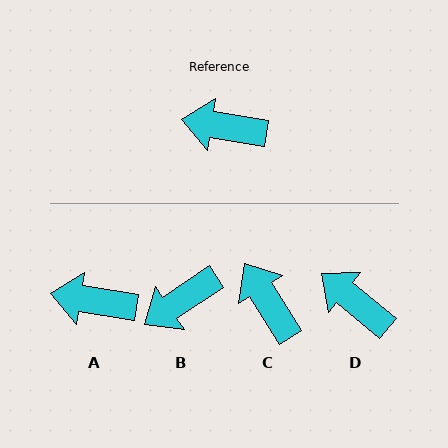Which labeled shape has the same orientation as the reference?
A.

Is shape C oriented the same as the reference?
No, it is off by about 49 degrees.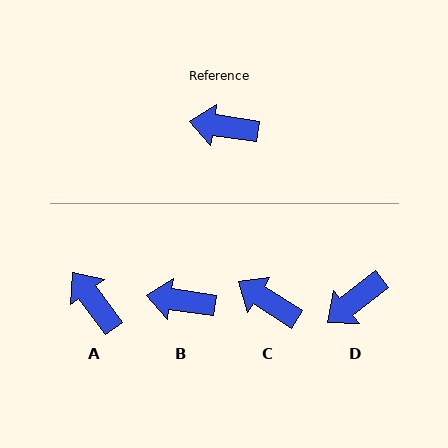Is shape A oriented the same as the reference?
No, it is off by about 45 degrees.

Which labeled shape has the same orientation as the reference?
B.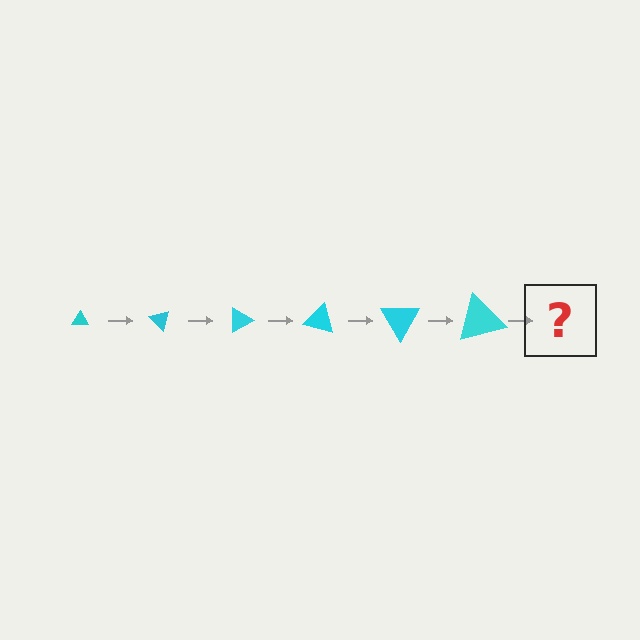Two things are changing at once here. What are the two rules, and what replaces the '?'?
The two rules are that the triangle grows larger each step and it rotates 45 degrees each step. The '?' should be a triangle, larger than the previous one and rotated 270 degrees from the start.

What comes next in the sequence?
The next element should be a triangle, larger than the previous one and rotated 270 degrees from the start.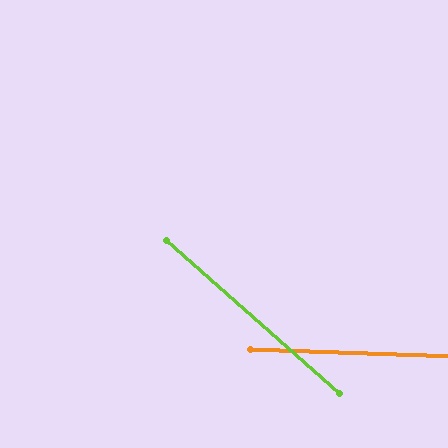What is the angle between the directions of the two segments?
Approximately 40 degrees.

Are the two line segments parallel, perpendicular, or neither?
Neither parallel nor perpendicular — they differ by about 40°.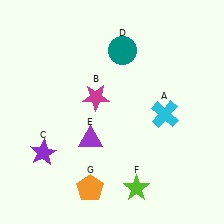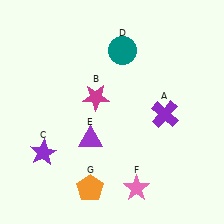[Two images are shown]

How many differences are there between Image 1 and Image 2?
There are 2 differences between the two images.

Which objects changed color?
A changed from cyan to purple. F changed from lime to pink.